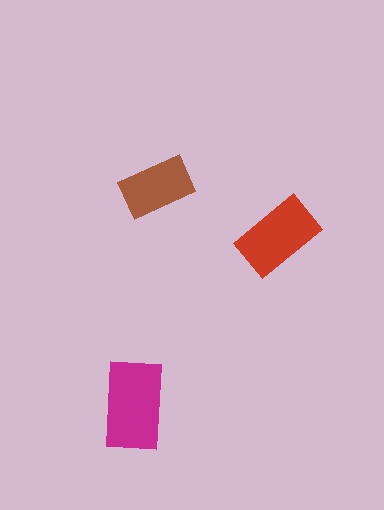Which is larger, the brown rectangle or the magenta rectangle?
The magenta one.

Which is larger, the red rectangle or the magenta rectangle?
The magenta one.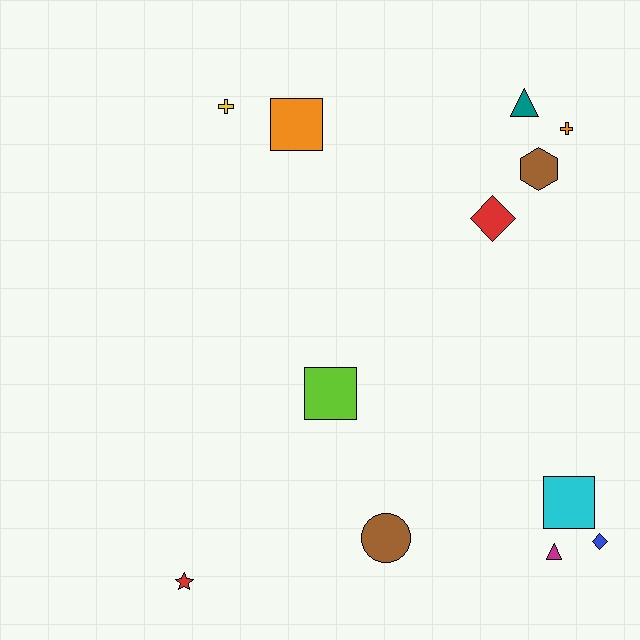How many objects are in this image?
There are 12 objects.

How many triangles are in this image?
There are 2 triangles.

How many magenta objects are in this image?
There is 1 magenta object.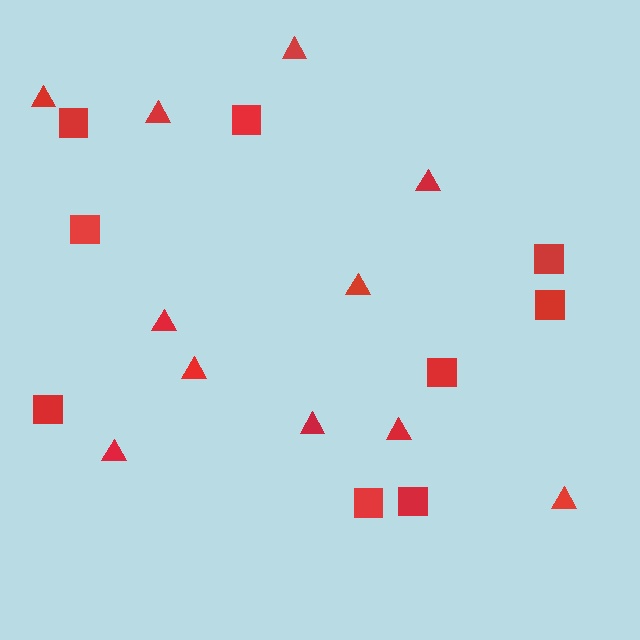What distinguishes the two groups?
There are 2 groups: one group of squares (9) and one group of triangles (11).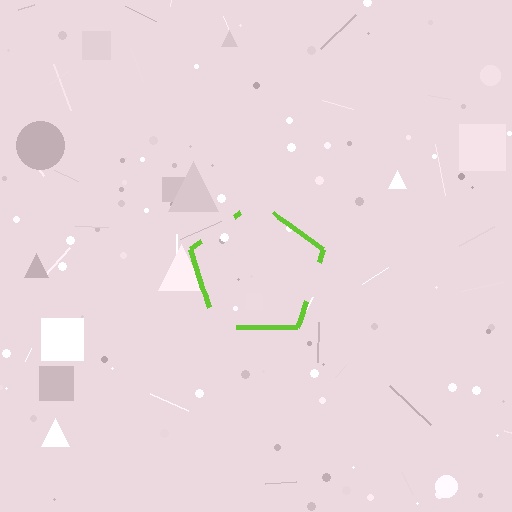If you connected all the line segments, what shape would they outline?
They would outline a pentagon.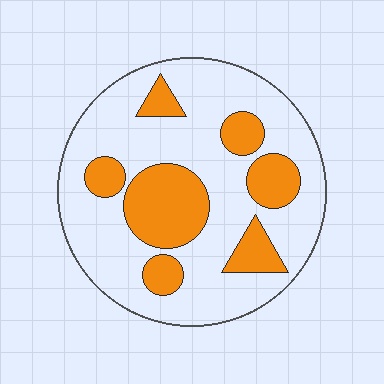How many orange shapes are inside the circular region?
7.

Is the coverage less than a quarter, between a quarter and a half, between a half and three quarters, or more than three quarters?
Between a quarter and a half.